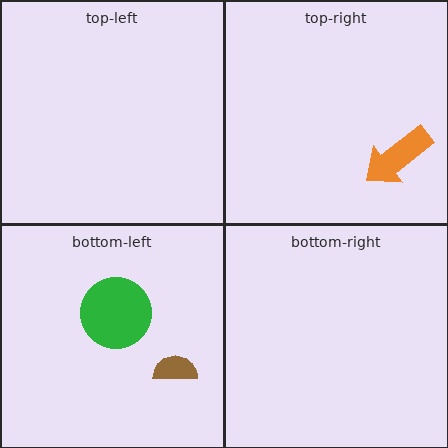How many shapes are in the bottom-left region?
2.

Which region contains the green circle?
The bottom-left region.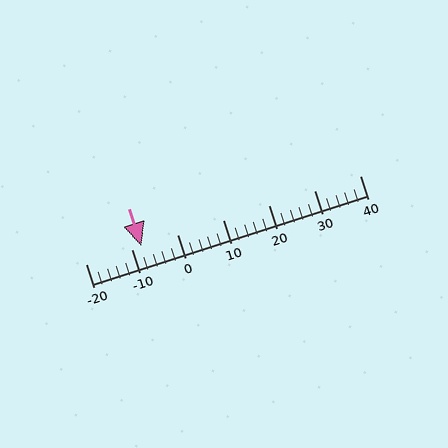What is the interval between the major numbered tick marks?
The major tick marks are spaced 10 units apart.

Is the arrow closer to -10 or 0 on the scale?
The arrow is closer to -10.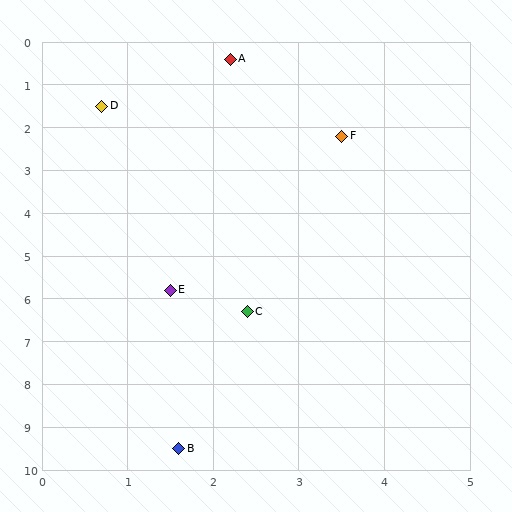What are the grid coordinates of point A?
Point A is at approximately (2.2, 0.4).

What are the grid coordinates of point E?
Point E is at approximately (1.5, 5.8).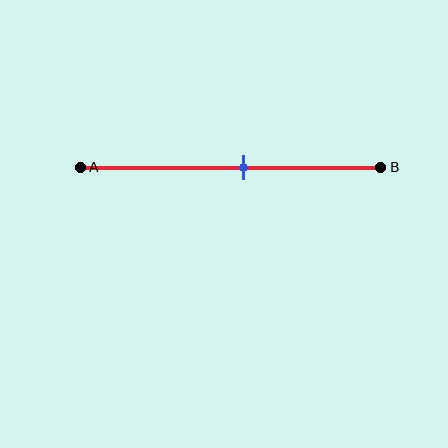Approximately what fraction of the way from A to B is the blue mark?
The blue mark is approximately 55% of the way from A to B.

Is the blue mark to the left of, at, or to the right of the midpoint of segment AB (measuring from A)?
The blue mark is to the right of the midpoint of segment AB.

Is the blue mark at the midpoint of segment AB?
No, the mark is at about 55% from A, not at the 50% midpoint.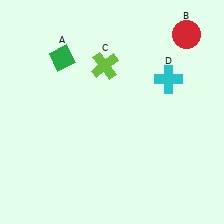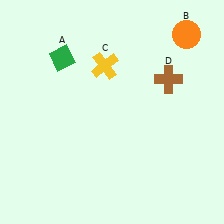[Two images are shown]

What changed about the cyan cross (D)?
In Image 1, D is cyan. In Image 2, it changed to brown.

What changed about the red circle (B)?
In Image 1, B is red. In Image 2, it changed to orange.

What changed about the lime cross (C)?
In Image 1, C is lime. In Image 2, it changed to yellow.